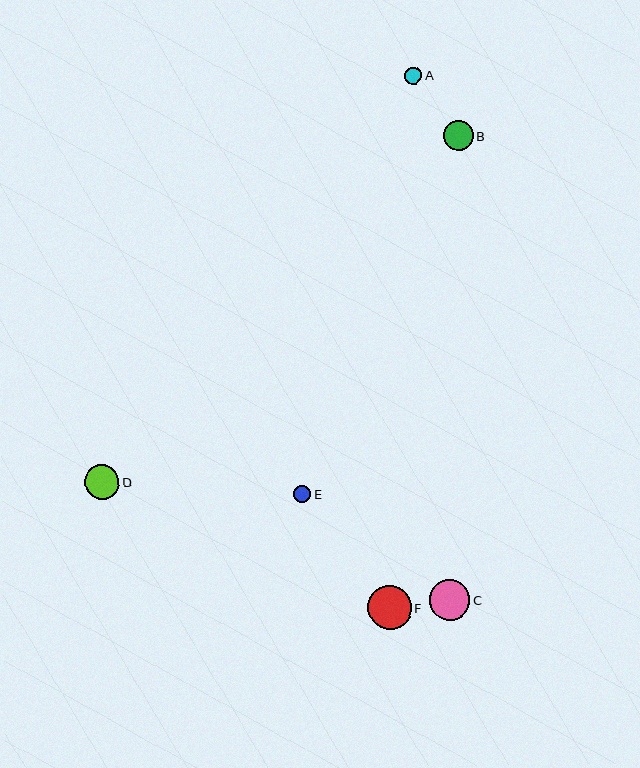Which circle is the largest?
Circle F is the largest with a size of approximately 44 pixels.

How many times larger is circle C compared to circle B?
Circle C is approximately 1.4 times the size of circle B.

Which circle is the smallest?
Circle A is the smallest with a size of approximately 17 pixels.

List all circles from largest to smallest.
From largest to smallest: F, C, D, B, E, A.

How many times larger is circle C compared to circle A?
Circle C is approximately 2.4 times the size of circle A.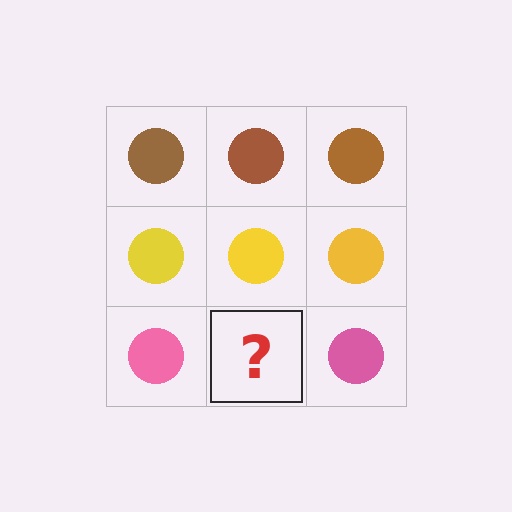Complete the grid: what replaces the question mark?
The question mark should be replaced with a pink circle.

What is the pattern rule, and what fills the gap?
The rule is that each row has a consistent color. The gap should be filled with a pink circle.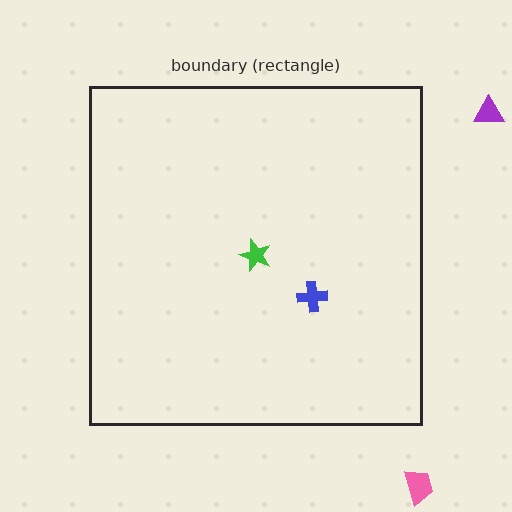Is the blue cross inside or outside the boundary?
Inside.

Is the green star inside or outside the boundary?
Inside.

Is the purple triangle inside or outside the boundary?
Outside.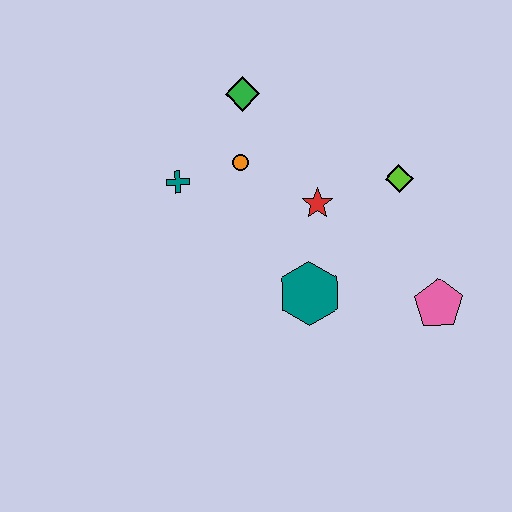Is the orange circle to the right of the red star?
No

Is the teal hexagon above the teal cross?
No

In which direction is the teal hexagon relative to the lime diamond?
The teal hexagon is below the lime diamond.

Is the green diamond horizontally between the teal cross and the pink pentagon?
Yes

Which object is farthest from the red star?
The pink pentagon is farthest from the red star.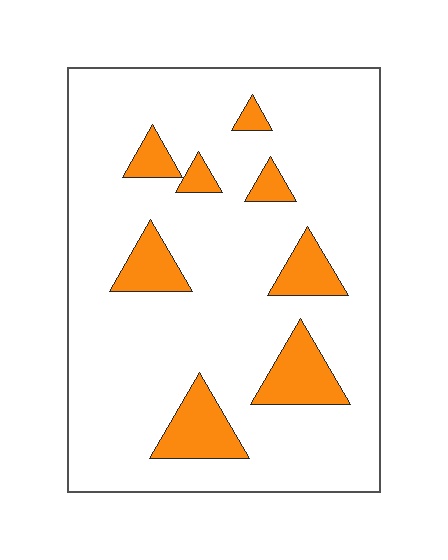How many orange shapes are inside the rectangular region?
8.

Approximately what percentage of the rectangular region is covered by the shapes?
Approximately 15%.